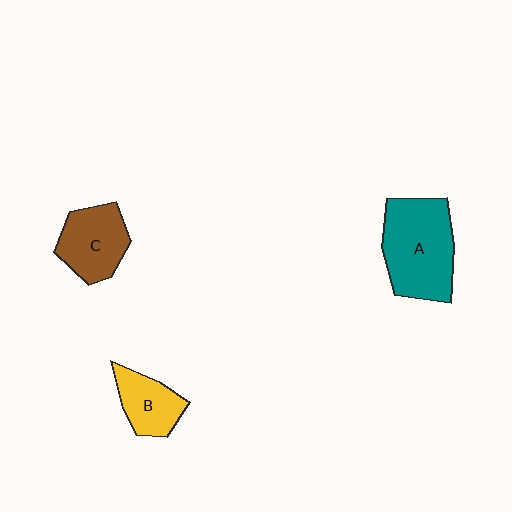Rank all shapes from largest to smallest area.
From largest to smallest: A (teal), C (brown), B (yellow).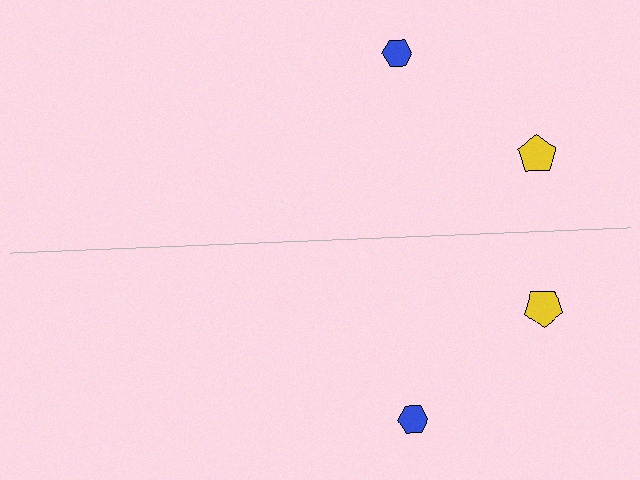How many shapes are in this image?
There are 4 shapes in this image.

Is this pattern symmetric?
Yes, this pattern has bilateral (reflection) symmetry.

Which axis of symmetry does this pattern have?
The pattern has a horizontal axis of symmetry running through the center of the image.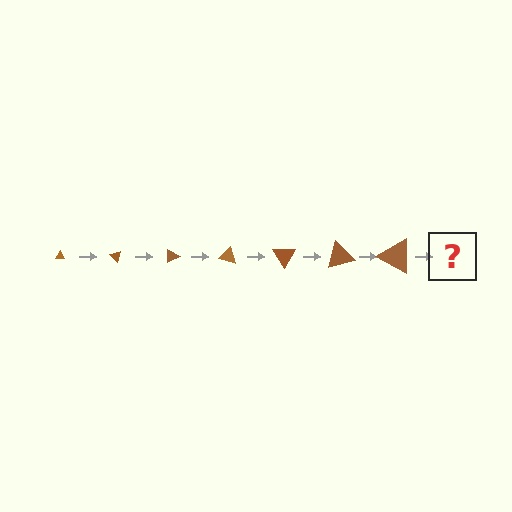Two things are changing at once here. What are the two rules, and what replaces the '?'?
The two rules are that the triangle grows larger each step and it rotates 45 degrees each step. The '?' should be a triangle, larger than the previous one and rotated 315 degrees from the start.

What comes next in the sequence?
The next element should be a triangle, larger than the previous one and rotated 315 degrees from the start.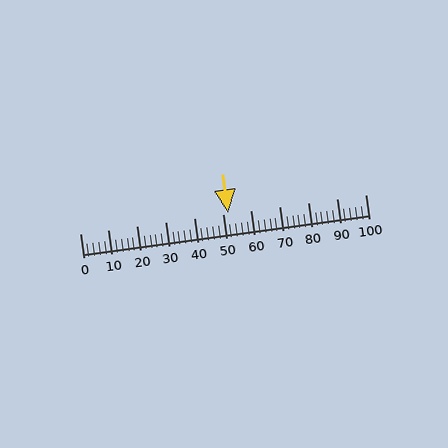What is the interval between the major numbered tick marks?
The major tick marks are spaced 10 units apart.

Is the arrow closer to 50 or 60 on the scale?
The arrow is closer to 50.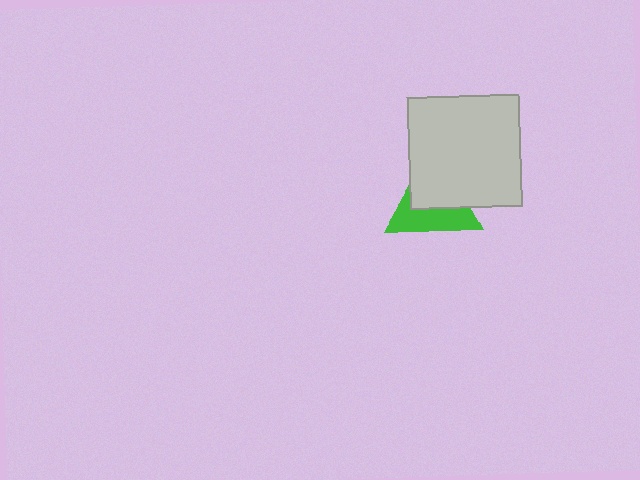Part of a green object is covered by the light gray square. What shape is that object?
It is a triangle.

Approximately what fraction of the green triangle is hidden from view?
Roughly 51% of the green triangle is hidden behind the light gray square.